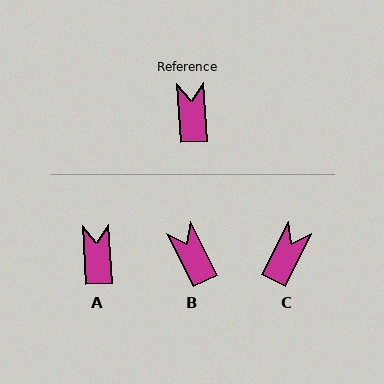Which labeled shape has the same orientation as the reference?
A.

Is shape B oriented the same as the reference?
No, it is off by about 23 degrees.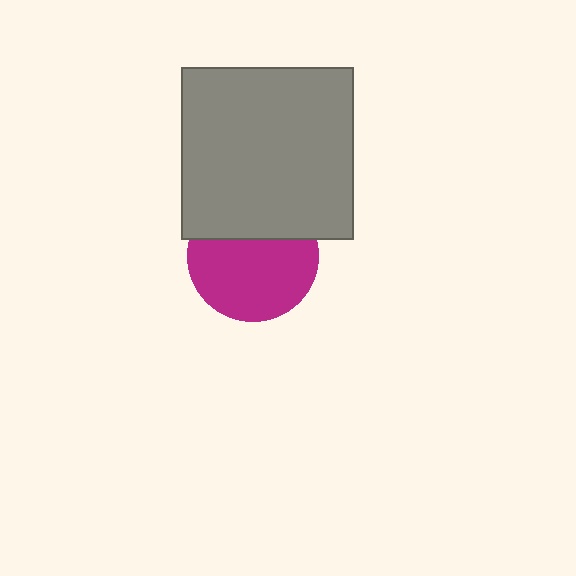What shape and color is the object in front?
The object in front is a gray square.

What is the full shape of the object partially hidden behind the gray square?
The partially hidden object is a magenta circle.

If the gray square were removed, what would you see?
You would see the complete magenta circle.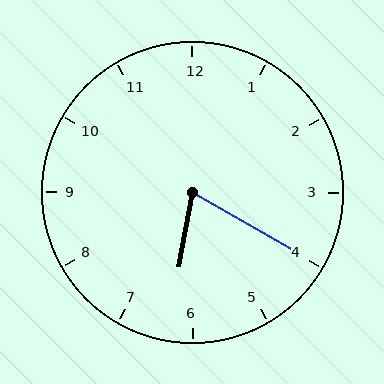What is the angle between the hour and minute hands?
Approximately 70 degrees.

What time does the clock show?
6:20.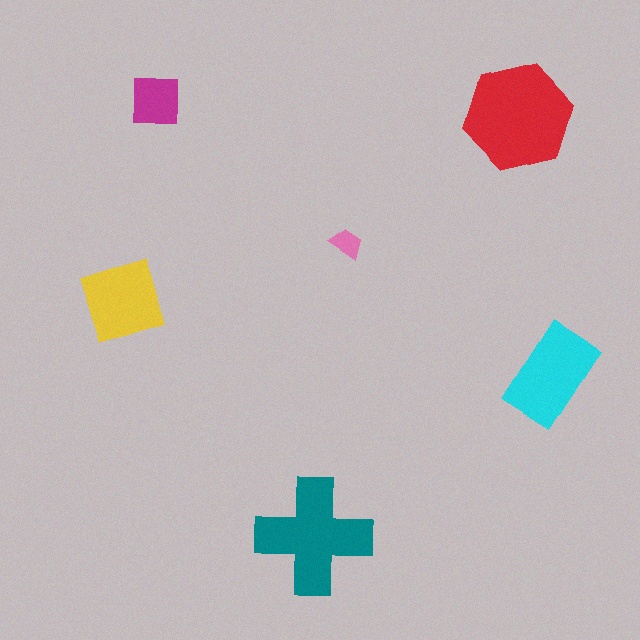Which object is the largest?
The red hexagon.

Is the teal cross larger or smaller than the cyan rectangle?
Larger.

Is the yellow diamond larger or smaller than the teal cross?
Smaller.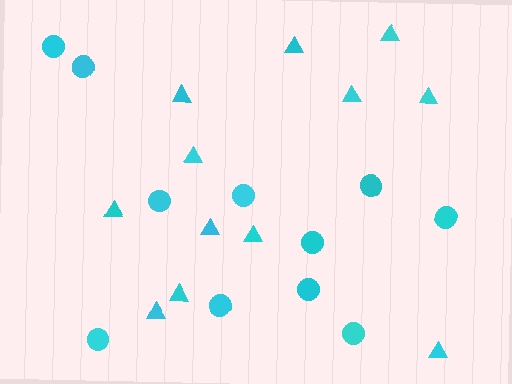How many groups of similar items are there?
There are 2 groups: one group of circles (11) and one group of triangles (12).